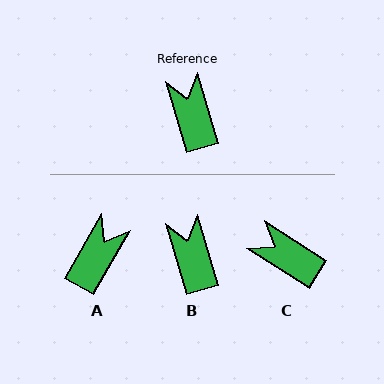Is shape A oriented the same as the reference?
No, it is off by about 46 degrees.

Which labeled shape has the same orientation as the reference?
B.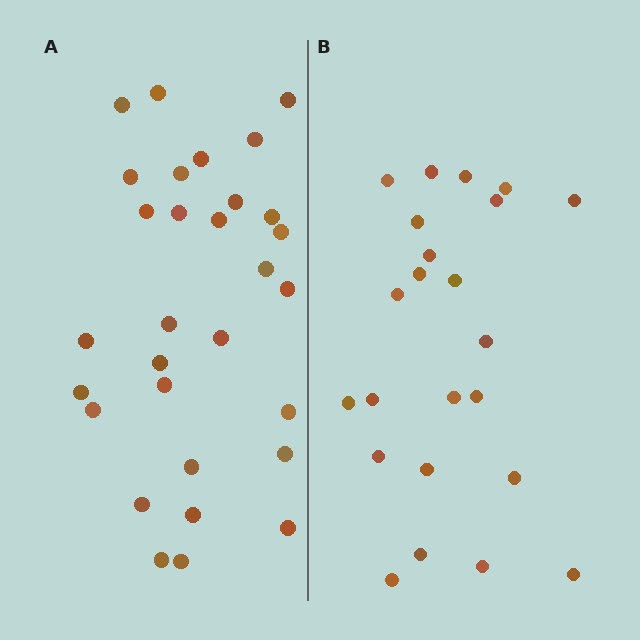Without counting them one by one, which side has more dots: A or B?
Region A (the left region) has more dots.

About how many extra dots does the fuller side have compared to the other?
Region A has roughly 8 or so more dots than region B.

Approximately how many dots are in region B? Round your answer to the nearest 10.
About 20 dots. (The exact count is 23, which rounds to 20.)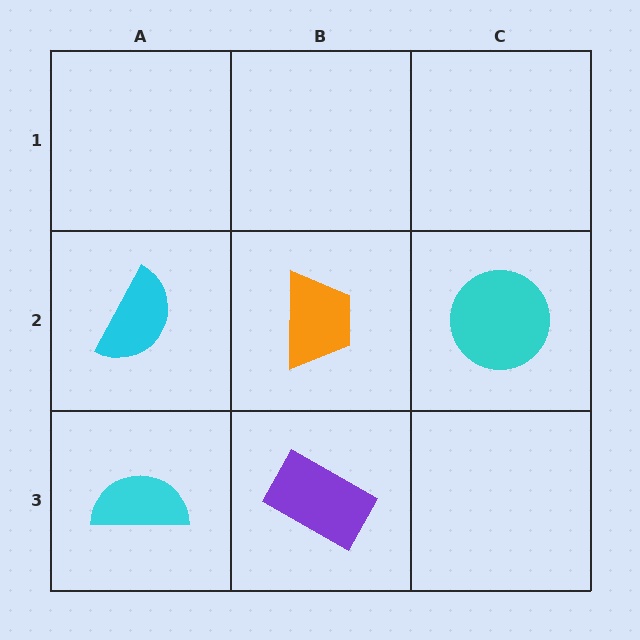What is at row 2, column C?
A cyan circle.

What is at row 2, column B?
An orange trapezoid.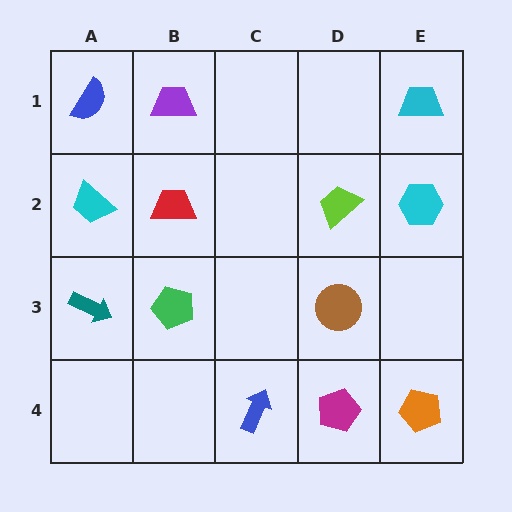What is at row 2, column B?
A red trapezoid.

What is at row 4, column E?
An orange pentagon.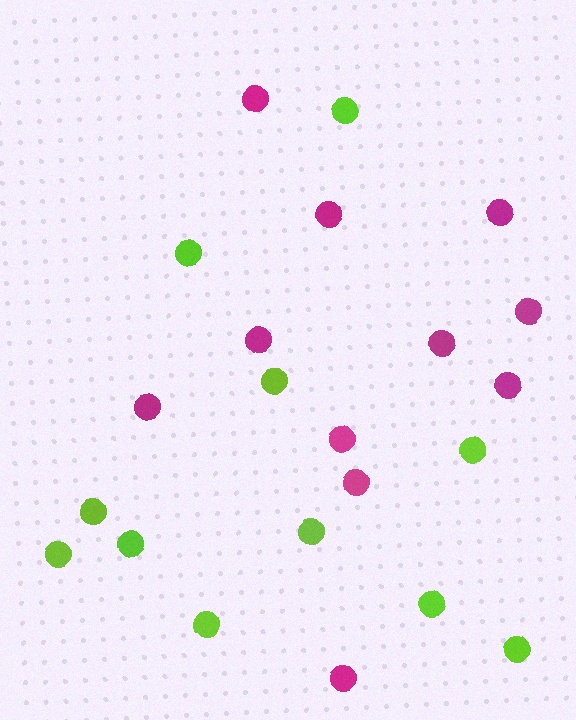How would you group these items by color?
There are 2 groups: one group of magenta circles (11) and one group of lime circles (11).